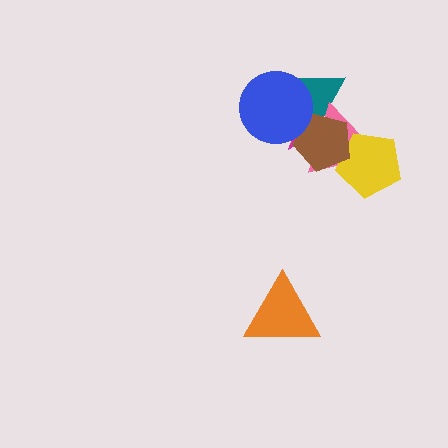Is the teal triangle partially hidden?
Yes, it is partially covered by another shape.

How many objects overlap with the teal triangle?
4 objects overlap with the teal triangle.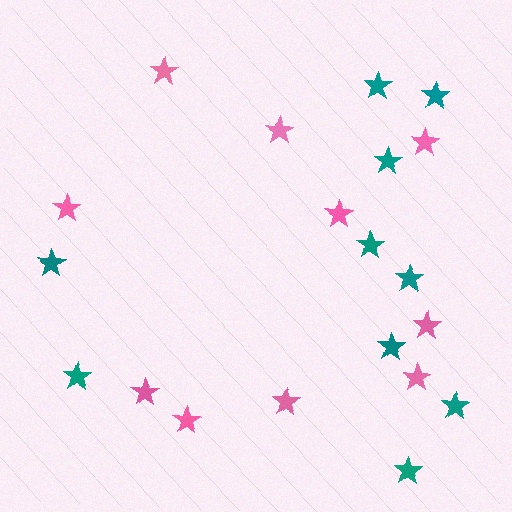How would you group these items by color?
There are 2 groups: one group of pink stars (10) and one group of teal stars (10).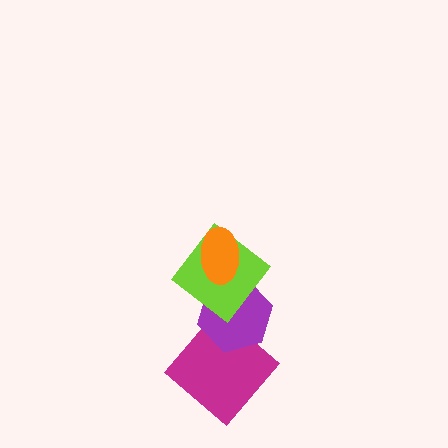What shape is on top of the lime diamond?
The orange ellipse is on top of the lime diamond.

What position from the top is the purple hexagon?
The purple hexagon is 3rd from the top.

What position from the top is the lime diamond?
The lime diamond is 2nd from the top.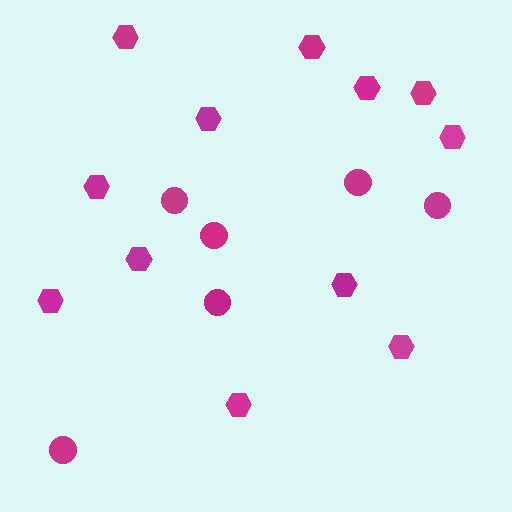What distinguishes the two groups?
There are 2 groups: one group of hexagons (12) and one group of circles (6).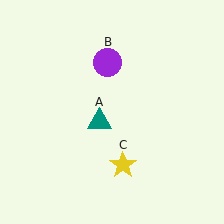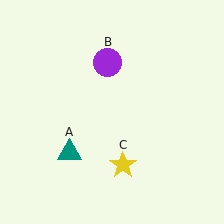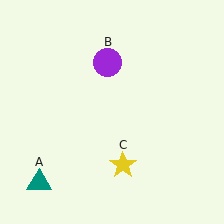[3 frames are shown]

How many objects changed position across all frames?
1 object changed position: teal triangle (object A).